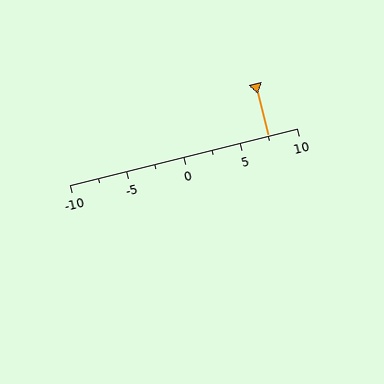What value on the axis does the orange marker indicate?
The marker indicates approximately 7.5.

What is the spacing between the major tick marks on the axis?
The major ticks are spaced 5 apart.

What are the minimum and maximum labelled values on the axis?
The axis runs from -10 to 10.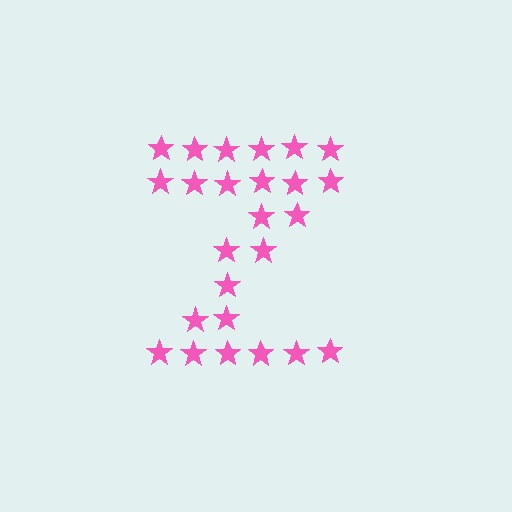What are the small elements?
The small elements are stars.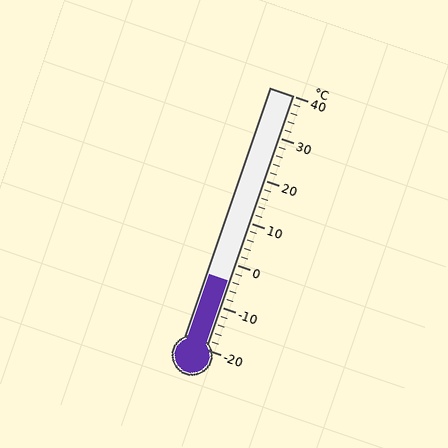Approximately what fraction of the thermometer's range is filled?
The thermometer is filled to approximately 25% of its range.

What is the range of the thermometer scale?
The thermometer scale ranges from -20°C to 40°C.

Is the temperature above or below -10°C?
The temperature is above -10°C.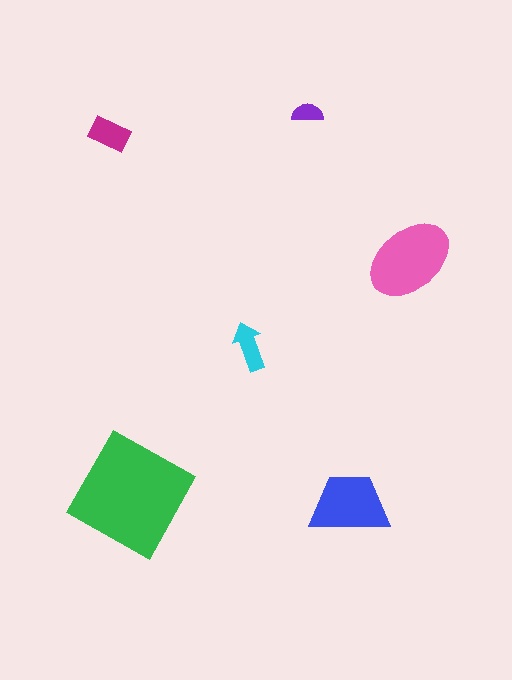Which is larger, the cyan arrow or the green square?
The green square.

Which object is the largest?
The green square.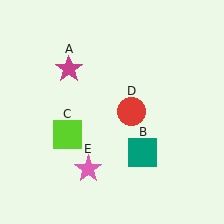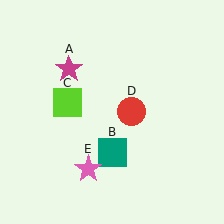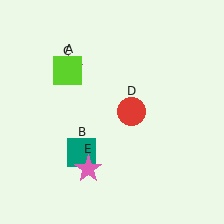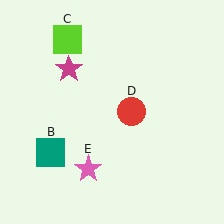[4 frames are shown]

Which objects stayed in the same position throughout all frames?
Magenta star (object A) and red circle (object D) and pink star (object E) remained stationary.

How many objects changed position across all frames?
2 objects changed position: teal square (object B), lime square (object C).